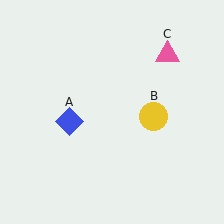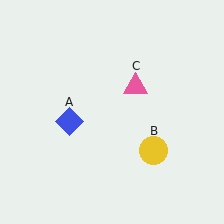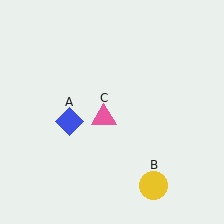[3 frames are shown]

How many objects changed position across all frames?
2 objects changed position: yellow circle (object B), pink triangle (object C).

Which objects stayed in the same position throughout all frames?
Blue diamond (object A) remained stationary.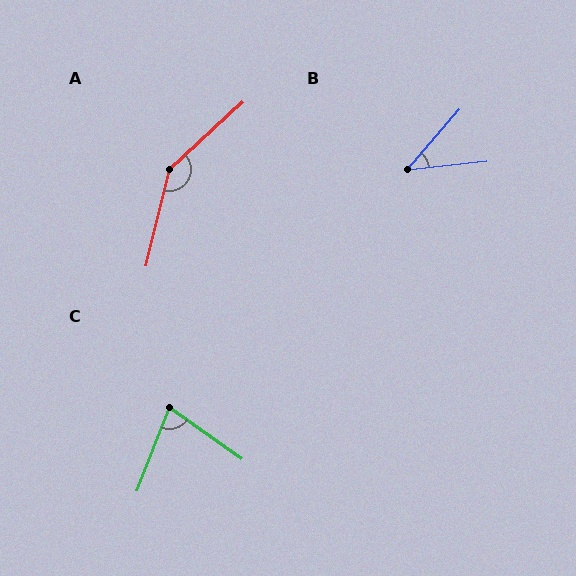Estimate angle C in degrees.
Approximately 76 degrees.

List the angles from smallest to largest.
B (43°), C (76°), A (146°).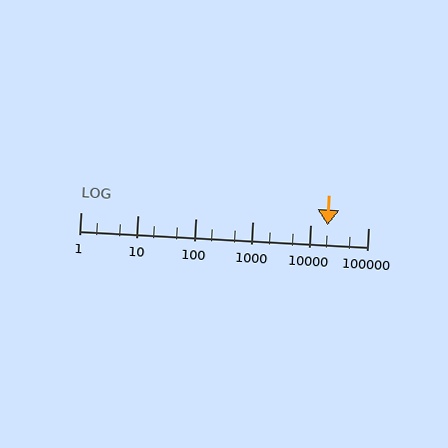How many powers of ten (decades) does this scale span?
The scale spans 5 decades, from 1 to 100000.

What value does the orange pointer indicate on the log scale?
The pointer indicates approximately 20000.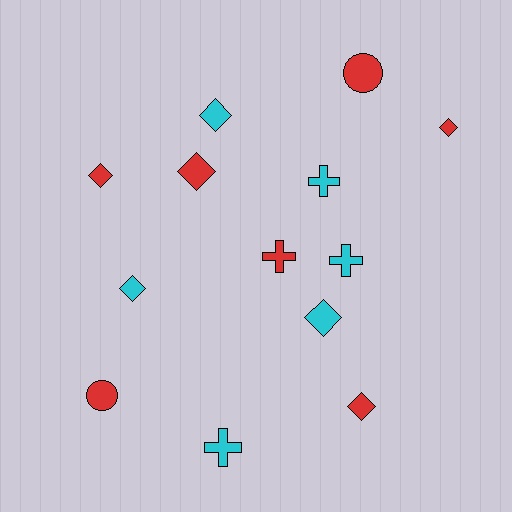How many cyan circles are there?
There are no cyan circles.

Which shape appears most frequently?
Diamond, with 7 objects.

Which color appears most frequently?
Red, with 7 objects.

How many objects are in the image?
There are 13 objects.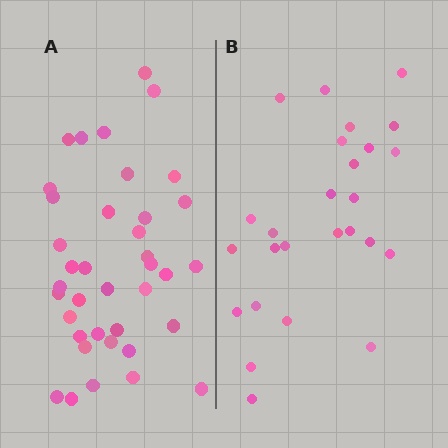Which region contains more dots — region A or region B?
Region A (the left region) has more dots.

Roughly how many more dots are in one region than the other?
Region A has roughly 12 or so more dots than region B.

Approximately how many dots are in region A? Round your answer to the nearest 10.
About 40 dots. (The exact count is 38, which rounds to 40.)